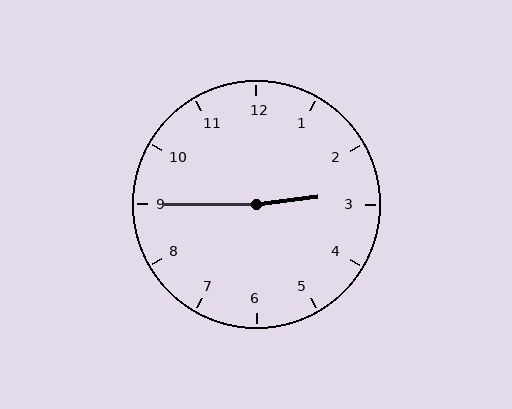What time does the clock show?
2:45.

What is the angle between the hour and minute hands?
Approximately 172 degrees.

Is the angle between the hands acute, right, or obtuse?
It is obtuse.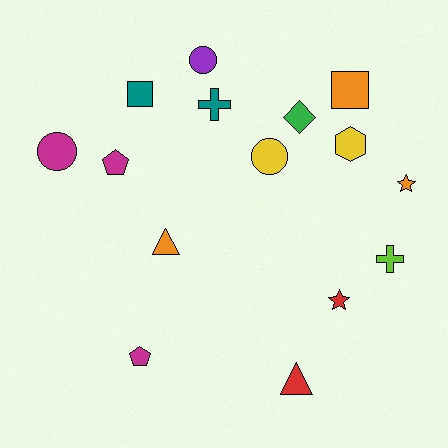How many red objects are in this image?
There are 2 red objects.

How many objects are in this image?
There are 15 objects.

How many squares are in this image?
There are 2 squares.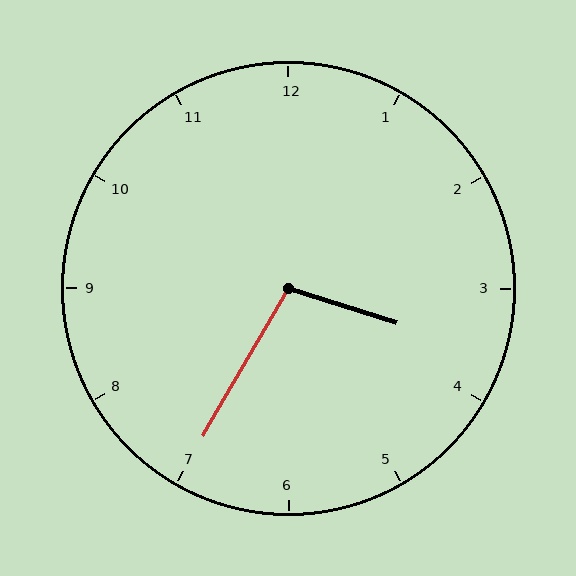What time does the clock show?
3:35.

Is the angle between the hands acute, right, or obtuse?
It is obtuse.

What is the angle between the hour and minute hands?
Approximately 102 degrees.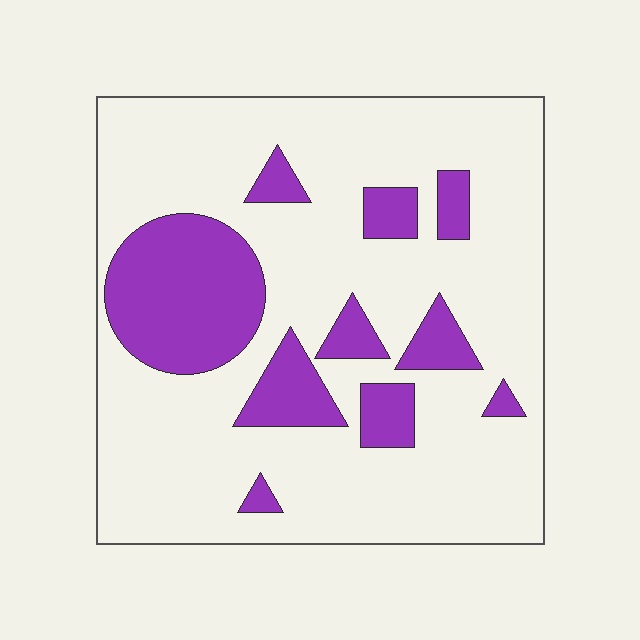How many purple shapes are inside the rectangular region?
10.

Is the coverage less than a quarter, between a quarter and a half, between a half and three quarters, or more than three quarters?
Less than a quarter.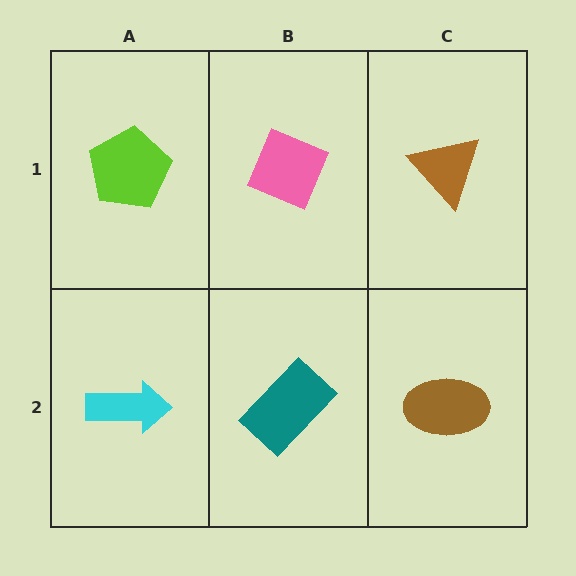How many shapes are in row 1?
3 shapes.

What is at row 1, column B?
A pink diamond.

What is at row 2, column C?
A brown ellipse.